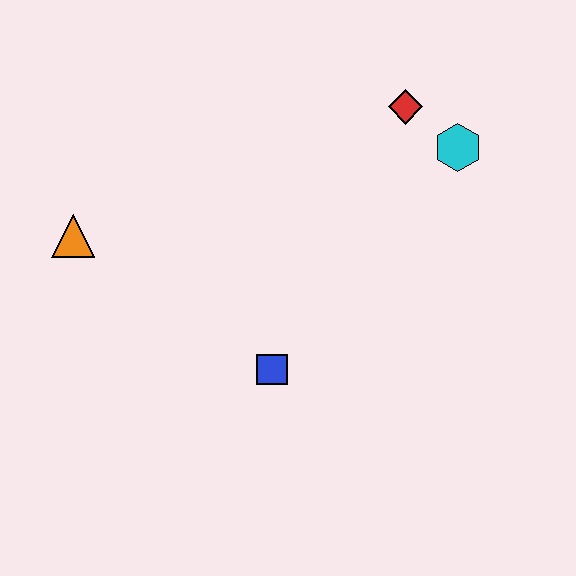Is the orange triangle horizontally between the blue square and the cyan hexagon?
No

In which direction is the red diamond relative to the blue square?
The red diamond is above the blue square.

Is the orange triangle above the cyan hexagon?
No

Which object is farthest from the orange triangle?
The cyan hexagon is farthest from the orange triangle.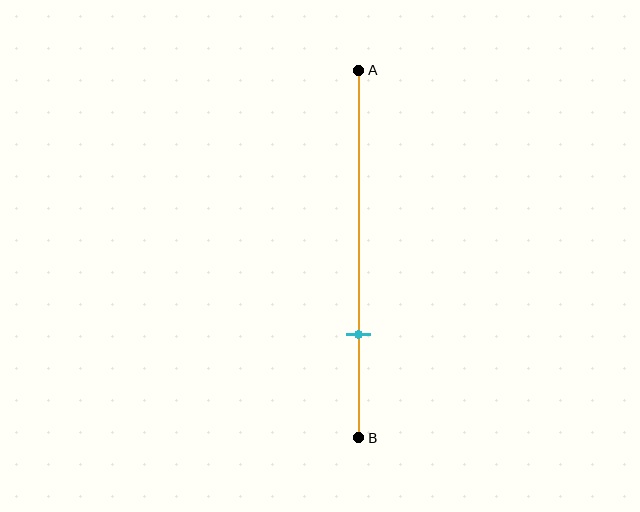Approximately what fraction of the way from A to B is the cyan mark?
The cyan mark is approximately 70% of the way from A to B.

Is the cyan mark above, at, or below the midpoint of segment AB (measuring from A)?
The cyan mark is below the midpoint of segment AB.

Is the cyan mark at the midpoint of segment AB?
No, the mark is at about 70% from A, not at the 50% midpoint.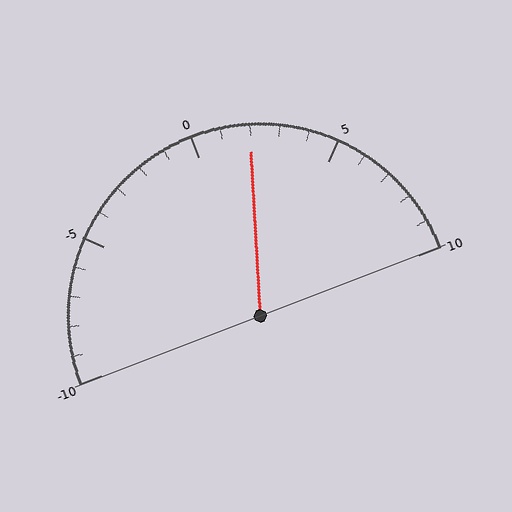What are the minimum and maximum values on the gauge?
The gauge ranges from -10 to 10.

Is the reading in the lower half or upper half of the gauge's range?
The reading is in the upper half of the range (-10 to 10).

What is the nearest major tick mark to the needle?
The nearest major tick mark is 0.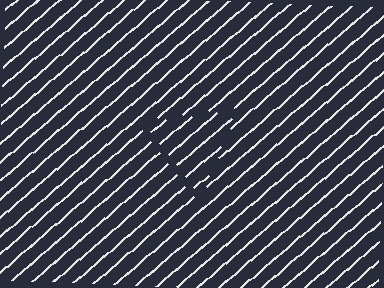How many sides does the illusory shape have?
3 sides — the line-ends trace a triangle.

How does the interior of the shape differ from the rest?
The interior of the shape contains the same grating, shifted by half a period — the contour is defined by the phase discontinuity where line-ends from the inner and outer gratings abut.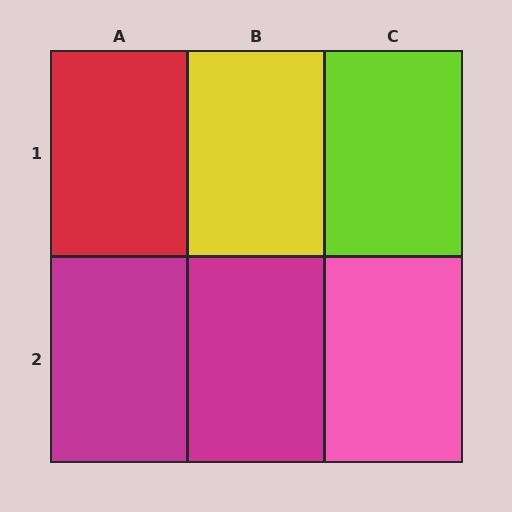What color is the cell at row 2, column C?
Pink.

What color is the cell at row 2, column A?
Magenta.